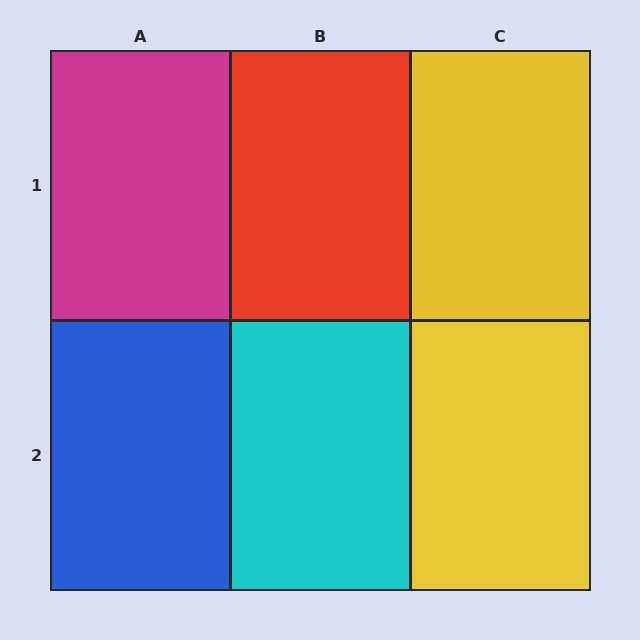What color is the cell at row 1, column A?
Magenta.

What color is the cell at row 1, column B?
Red.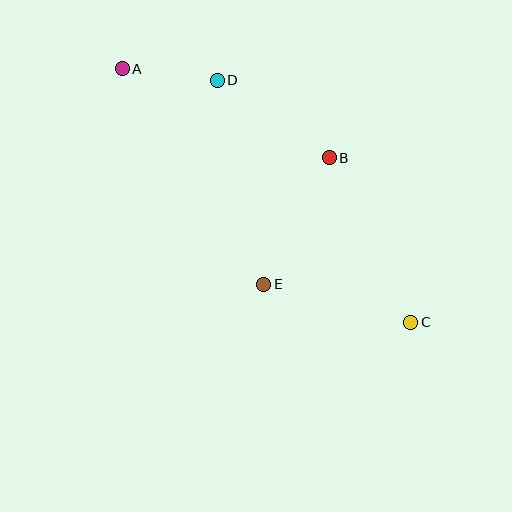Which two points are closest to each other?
Points A and D are closest to each other.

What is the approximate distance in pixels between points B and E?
The distance between B and E is approximately 142 pixels.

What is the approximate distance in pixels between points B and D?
The distance between B and D is approximately 136 pixels.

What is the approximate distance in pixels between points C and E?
The distance between C and E is approximately 152 pixels.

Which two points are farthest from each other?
Points A and C are farthest from each other.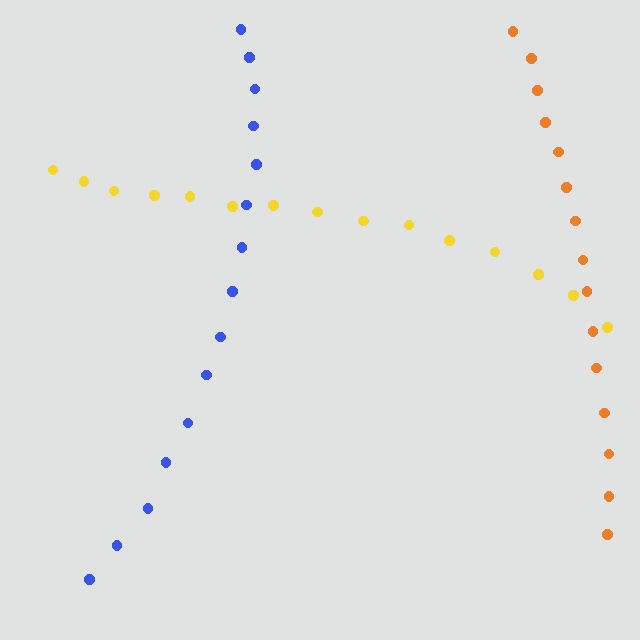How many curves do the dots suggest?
There are 3 distinct paths.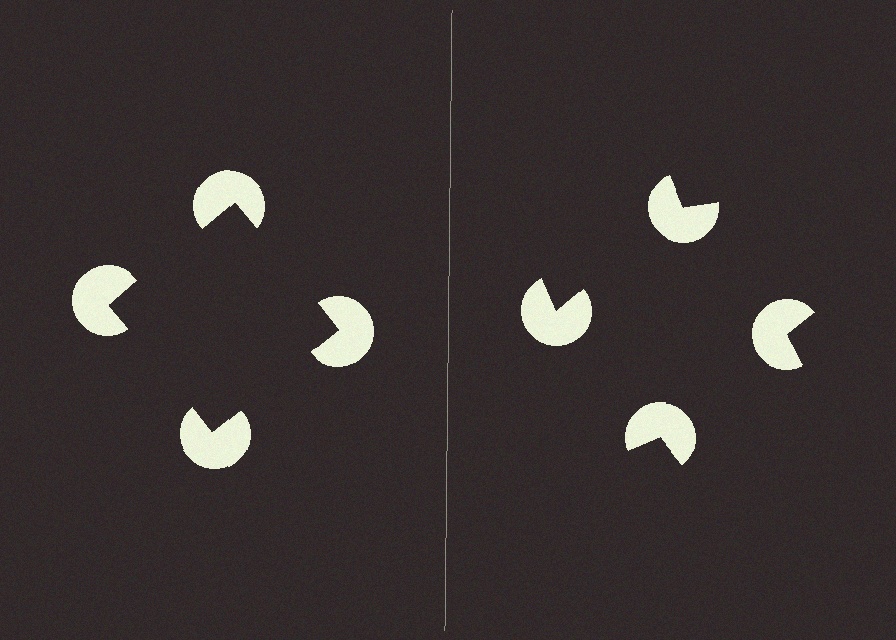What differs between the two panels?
The pac-man discs are positioned identically on both sides; only the wedge orientations differ. On the left they align to a square; on the right they are misaligned.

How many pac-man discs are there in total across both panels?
8 — 4 on each side.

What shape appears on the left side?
An illusory square.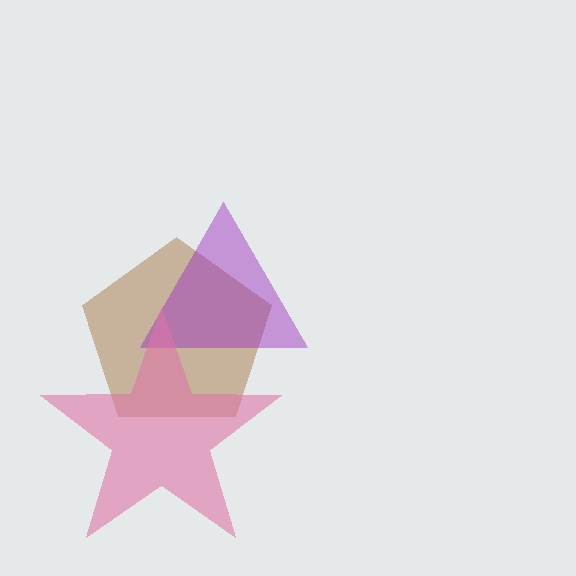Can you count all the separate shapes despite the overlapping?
Yes, there are 3 separate shapes.